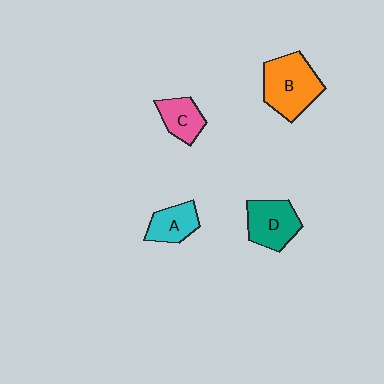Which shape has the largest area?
Shape B (orange).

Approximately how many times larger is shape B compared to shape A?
Approximately 1.8 times.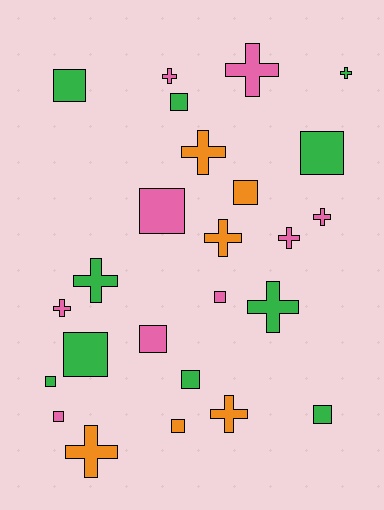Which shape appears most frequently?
Square, with 13 objects.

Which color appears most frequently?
Green, with 10 objects.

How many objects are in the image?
There are 25 objects.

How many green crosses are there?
There are 3 green crosses.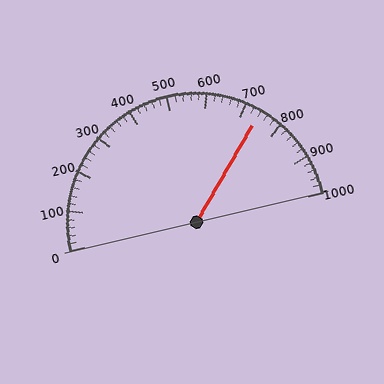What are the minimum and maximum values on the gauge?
The gauge ranges from 0 to 1000.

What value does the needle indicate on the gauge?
The needle indicates approximately 740.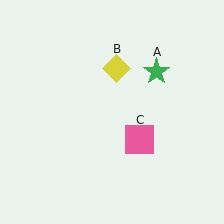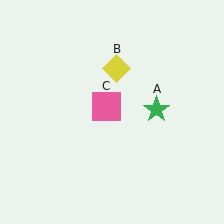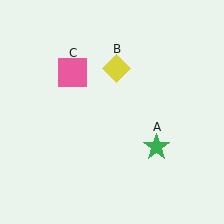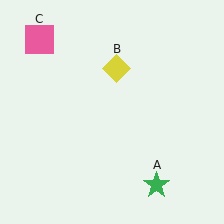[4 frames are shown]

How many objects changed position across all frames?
2 objects changed position: green star (object A), pink square (object C).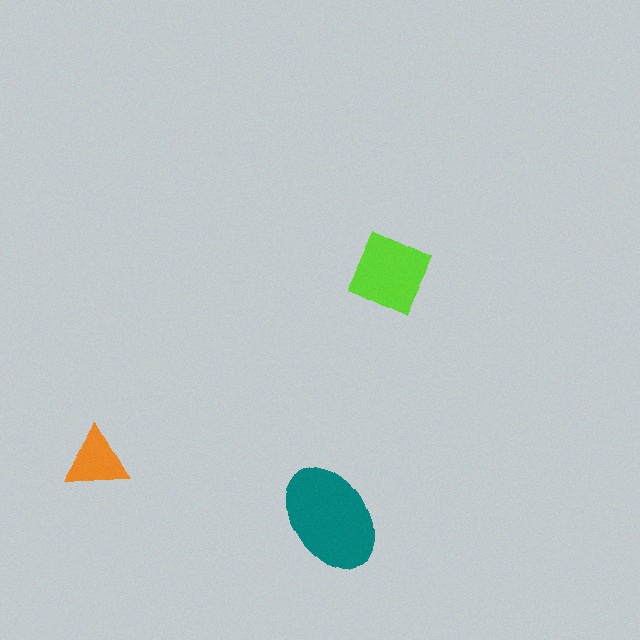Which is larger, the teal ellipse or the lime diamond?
The teal ellipse.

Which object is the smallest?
The orange triangle.